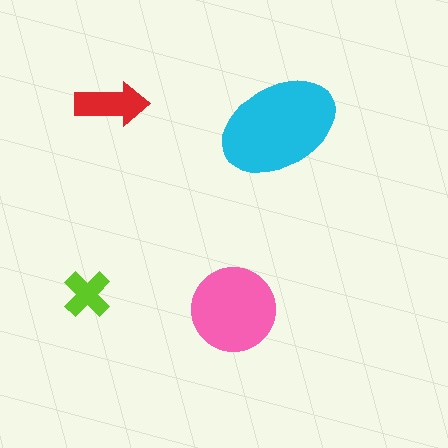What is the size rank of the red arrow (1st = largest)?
3rd.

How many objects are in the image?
There are 4 objects in the image.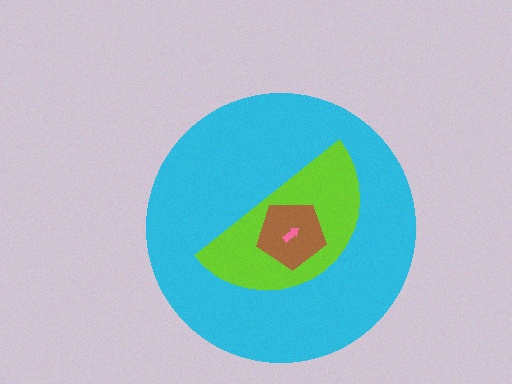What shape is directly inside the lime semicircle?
The brown pentagon.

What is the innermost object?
The pink arrow.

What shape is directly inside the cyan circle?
The lime semicircle.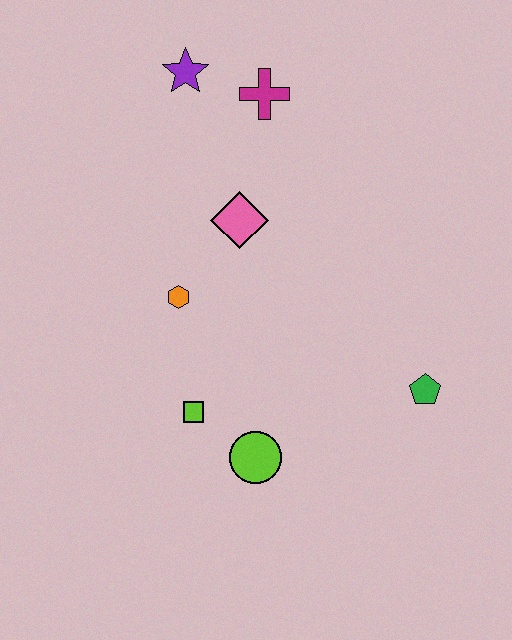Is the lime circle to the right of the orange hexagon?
Yes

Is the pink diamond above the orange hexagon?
Yes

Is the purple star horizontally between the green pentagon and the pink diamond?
No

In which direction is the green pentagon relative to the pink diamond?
The green pentagon is to the right of the pink diamond.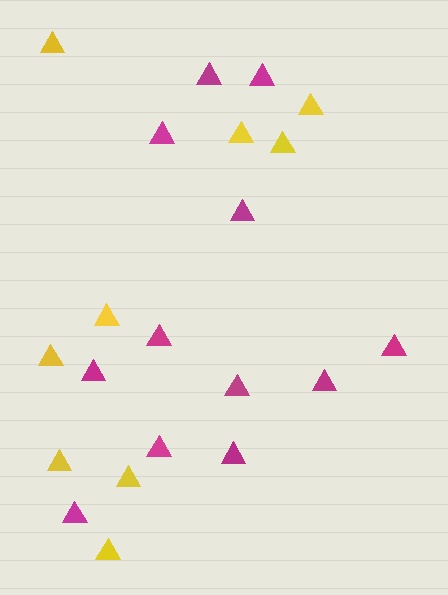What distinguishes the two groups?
There are 2 groups: one group of yellow triangles (9) and one group of magenta triangles (12).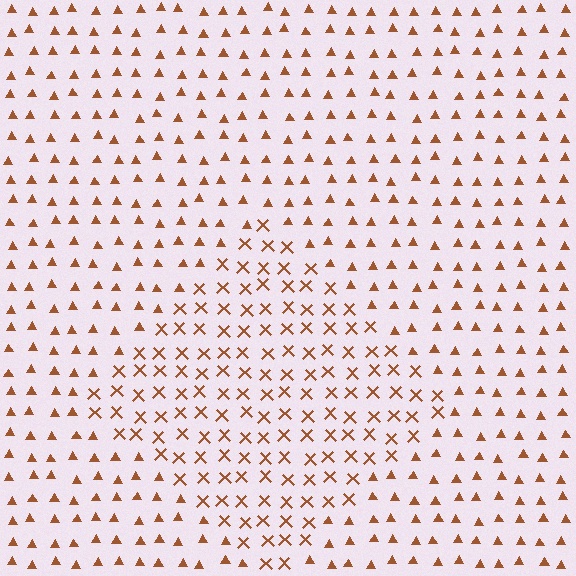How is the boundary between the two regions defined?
The boundary is defined by a change in element shape: X marks inside vs. triangles outside. All elements share the same color and spacing.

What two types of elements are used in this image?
The image uses X marks inside the diamond region and triangles outside it.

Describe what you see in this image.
The image is filled with small brown elements arranged in a uniform grid. A diamond-shaped region contains X marks, while the surrounding area contains triangles. The boundary is defined purely by the change in element shape.